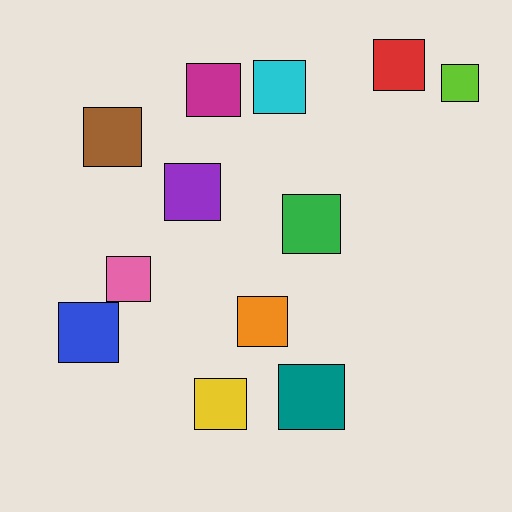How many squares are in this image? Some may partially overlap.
There are 12 squares.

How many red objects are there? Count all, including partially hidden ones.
There is 1 red object.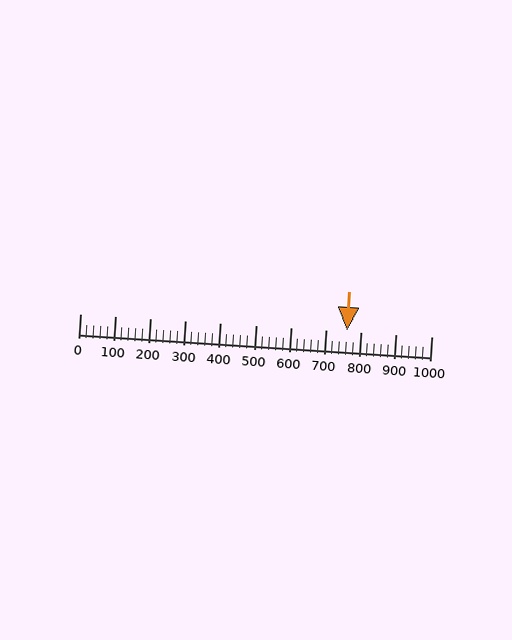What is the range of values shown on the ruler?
The ruler shows values from 0 to 1000.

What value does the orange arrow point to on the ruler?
The orange arrow points to approximately 760.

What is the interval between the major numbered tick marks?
The major tick marks are spaced 100 units apart.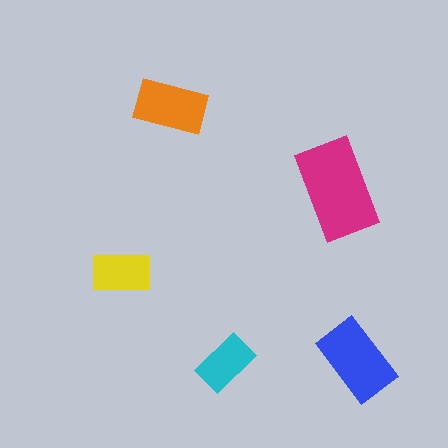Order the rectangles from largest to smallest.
the magenta one, the blue one, the orange one, the yellow one, the cyan one.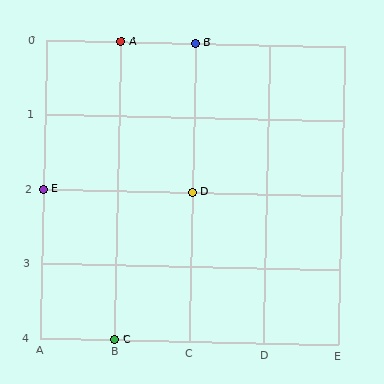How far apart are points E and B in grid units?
Points E and B are 2 columns and 2 rows apart (about 2.8 grid units diagonally).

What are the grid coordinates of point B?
Point B is at grid coordinates (C, 0).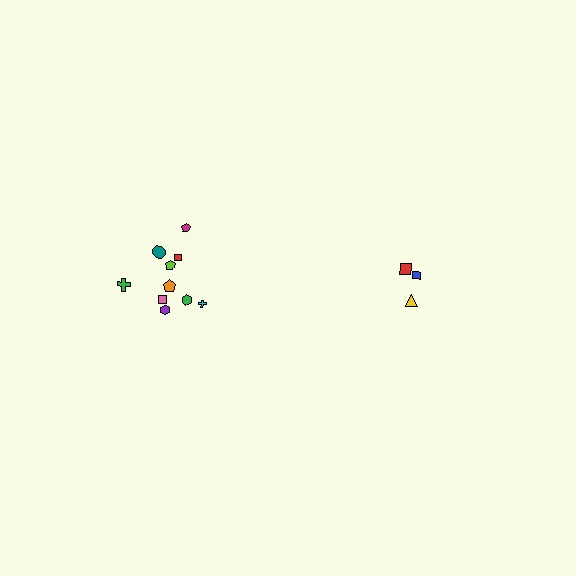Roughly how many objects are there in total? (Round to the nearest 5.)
Roughly 15 objects in total.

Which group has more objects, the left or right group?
The left group.